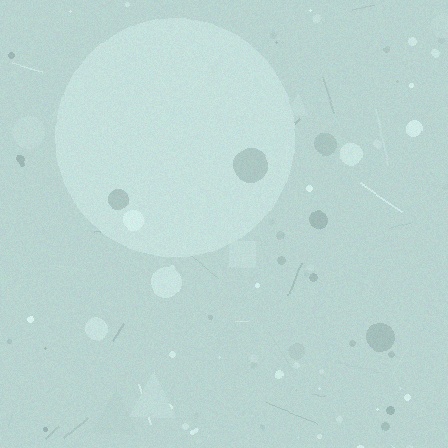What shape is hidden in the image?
A circle is hidden in the image.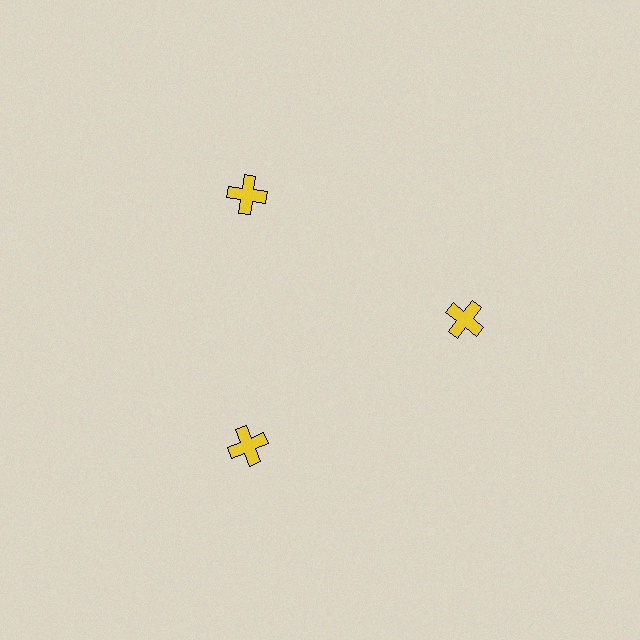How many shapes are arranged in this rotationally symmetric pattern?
There are 3 shapes, arranged in 3 groups of 1.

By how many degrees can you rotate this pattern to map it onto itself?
The pattern maps onto itself every 120 degrees of rotation.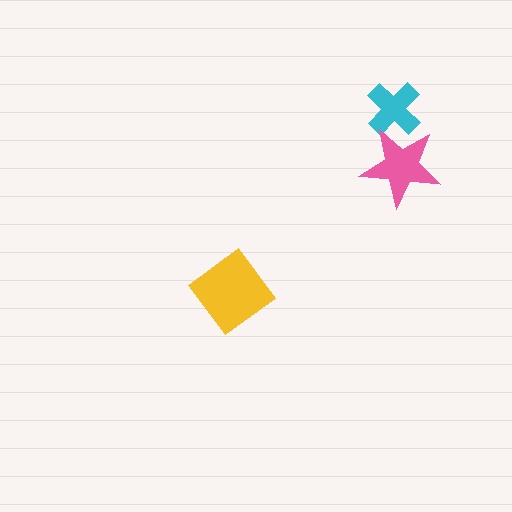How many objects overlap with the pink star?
1 object overlaps with the pink star.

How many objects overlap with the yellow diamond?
0 objects overlap with the yellow diamond.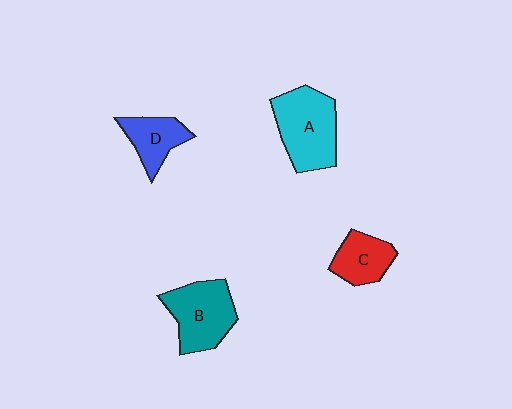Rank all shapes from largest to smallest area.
From largest to smallest: A (cyan), B (teal), C (red), D (blue).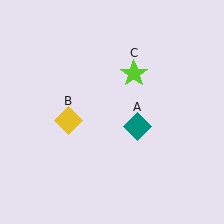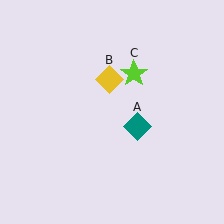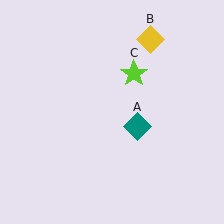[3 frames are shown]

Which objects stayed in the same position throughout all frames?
Teal diamond (object A) and lime star (object C) remained stationary.